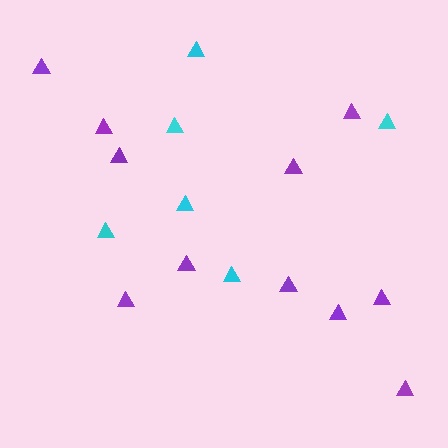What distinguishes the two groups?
There are 2 groups: one group of cyan triangles (6) and one group of purple triangles (11).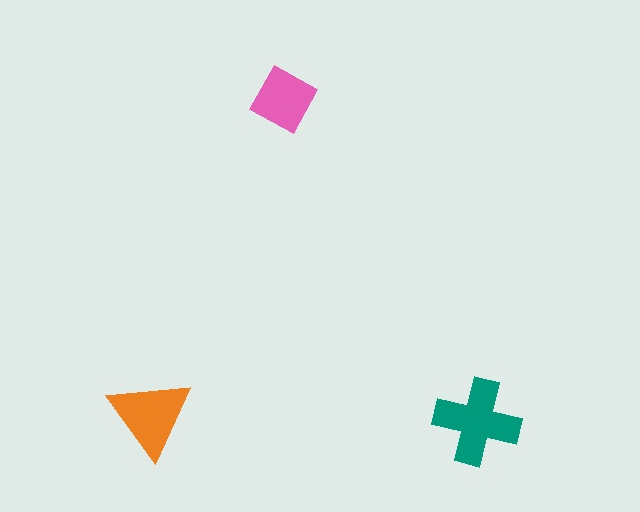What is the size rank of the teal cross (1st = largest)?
1st.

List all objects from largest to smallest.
The teal cross, the orange triangle, the pink square.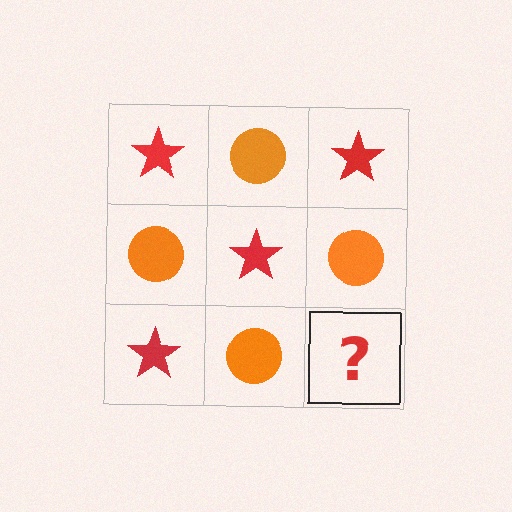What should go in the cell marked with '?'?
The missing cell should contain a red star.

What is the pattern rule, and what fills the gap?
The rule is that it alternates red star and orange circle in a checkerboard pattern. The gap should be filled with a red star.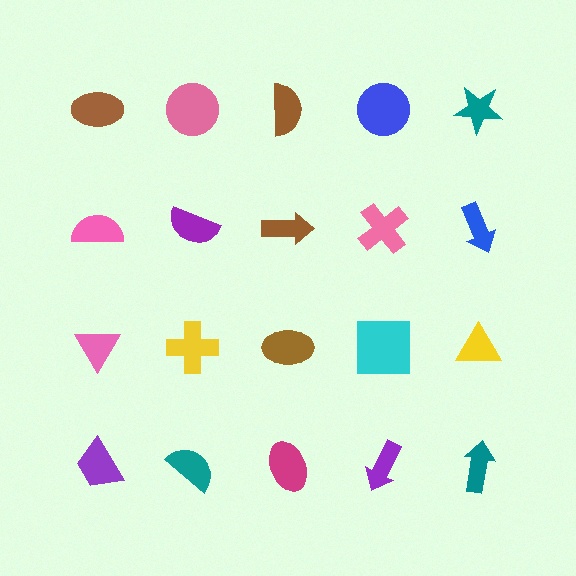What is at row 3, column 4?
A cyan square.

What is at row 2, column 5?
A blue arrow.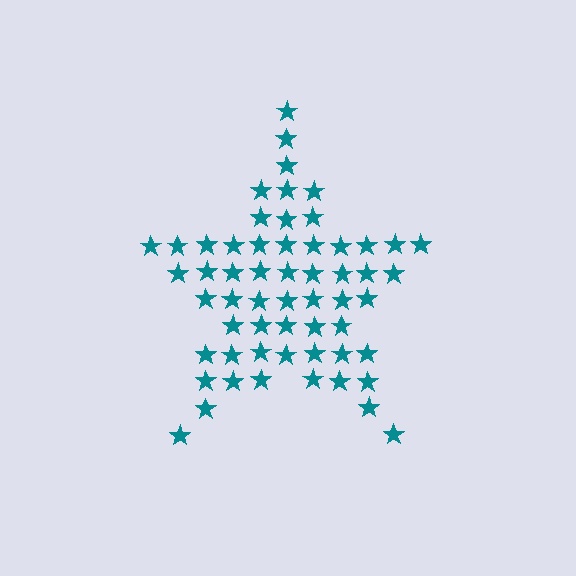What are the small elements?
The small elements are stars.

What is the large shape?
The large shape is a star.